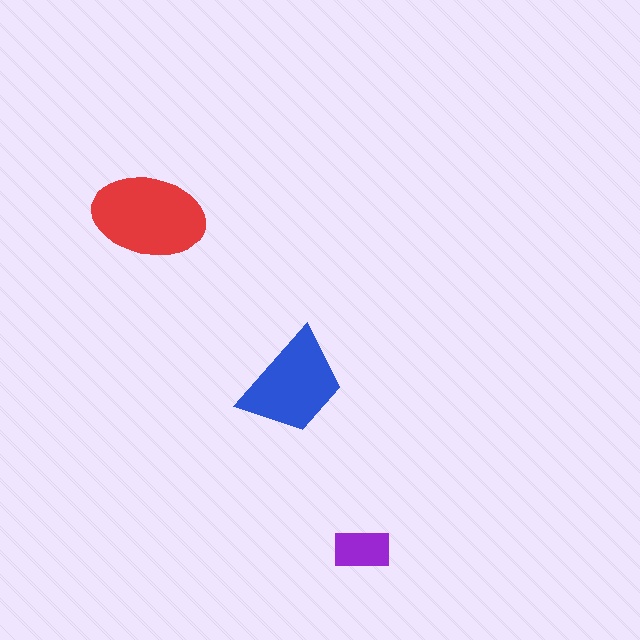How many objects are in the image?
There are 3 objects in the image.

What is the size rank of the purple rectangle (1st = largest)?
3rd.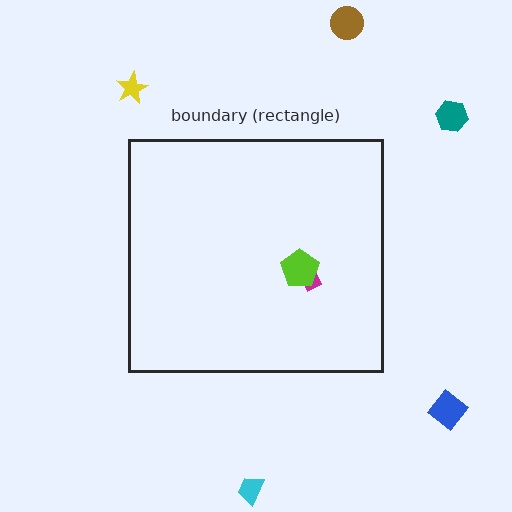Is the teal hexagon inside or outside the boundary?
Outside.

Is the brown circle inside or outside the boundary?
Outside.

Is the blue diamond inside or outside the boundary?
Outside.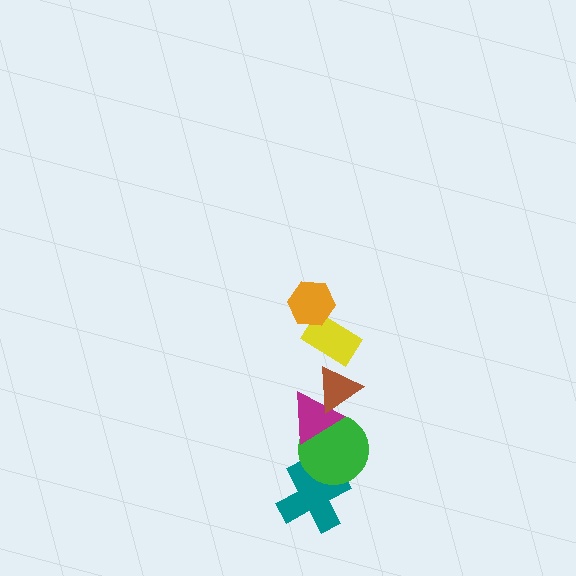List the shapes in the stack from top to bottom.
From top to bottom: the orange hexagon, the yellow rectangle, the brown triangle, the magenta triangle, the green circle, the teal cross.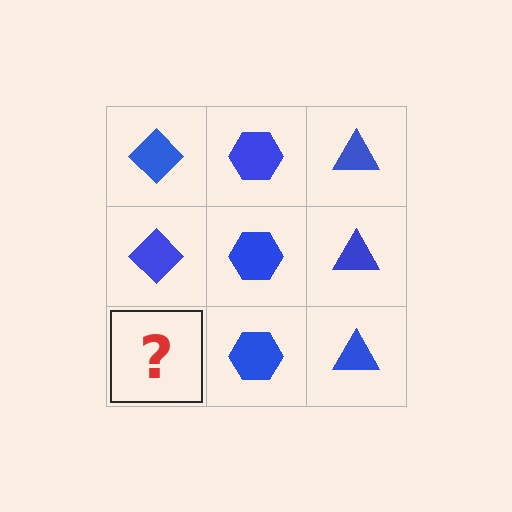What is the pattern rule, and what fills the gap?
The rule is that each column has a consistent shape. The gap should be filled with a blue diamond.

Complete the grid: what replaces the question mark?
The question mark should be replaced with a blue diamond.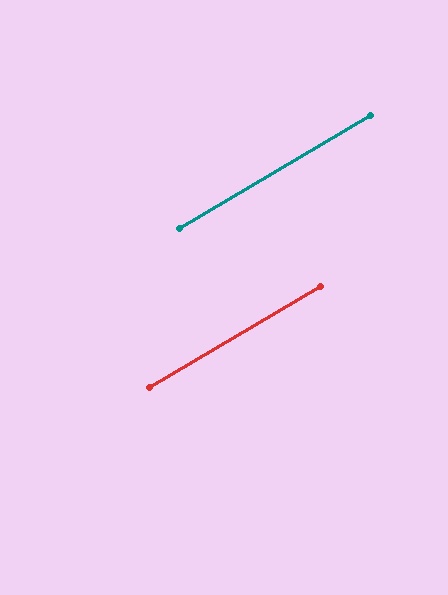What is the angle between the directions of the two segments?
Approximately 0 degrees.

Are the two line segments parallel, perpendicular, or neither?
Parallel — their directions differ by only 0.1°.